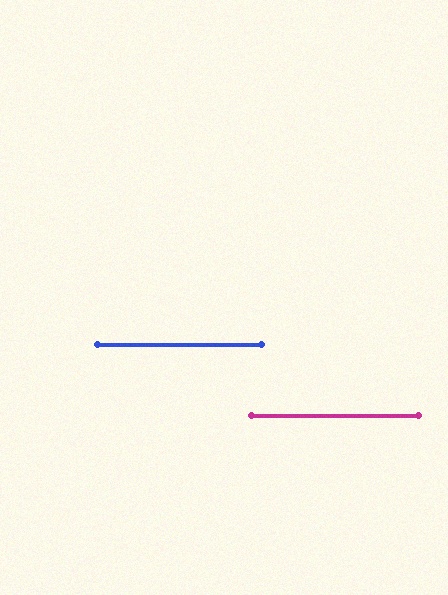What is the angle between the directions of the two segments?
Approximately 0 degrees.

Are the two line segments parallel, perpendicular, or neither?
Parallel — their directions differ by only 0.4°.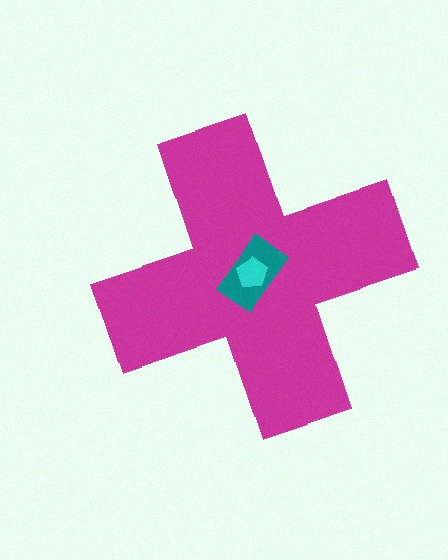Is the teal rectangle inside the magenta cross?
Yes.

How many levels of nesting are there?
3.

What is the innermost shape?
The cyan pentagon.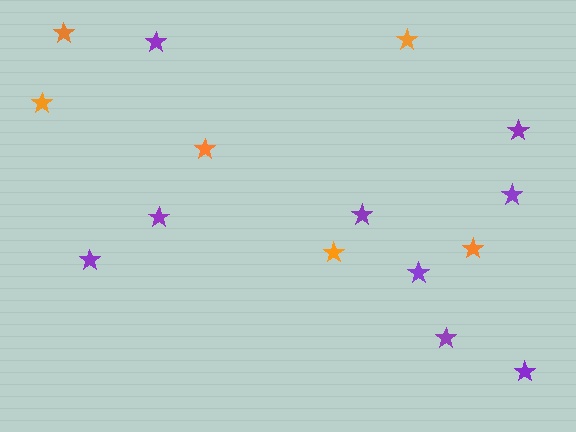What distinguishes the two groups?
There are 2 groups: one group of orange stars (6) and one group of purple stars (9).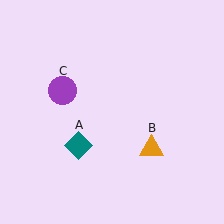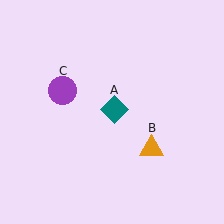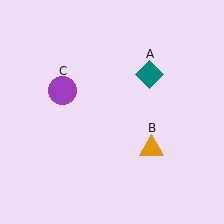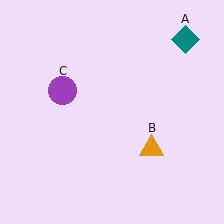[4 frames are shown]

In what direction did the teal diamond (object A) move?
The teal diamond (object A) moved up and to the right.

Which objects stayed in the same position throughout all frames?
Orange triangle (object B) and purple circle (object C) remained stationary.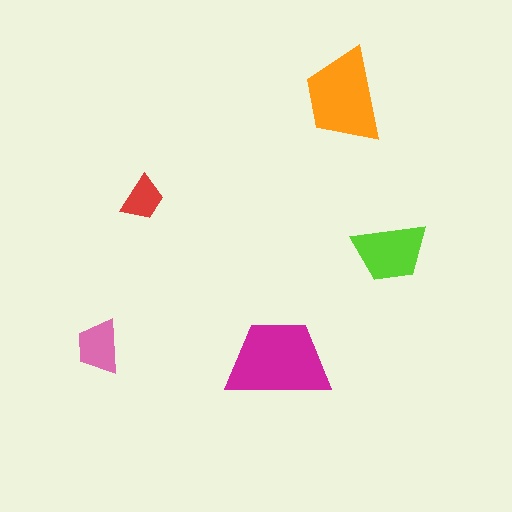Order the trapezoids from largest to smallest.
the magenta one, the orange one, the lime one, the pink one, the red one.